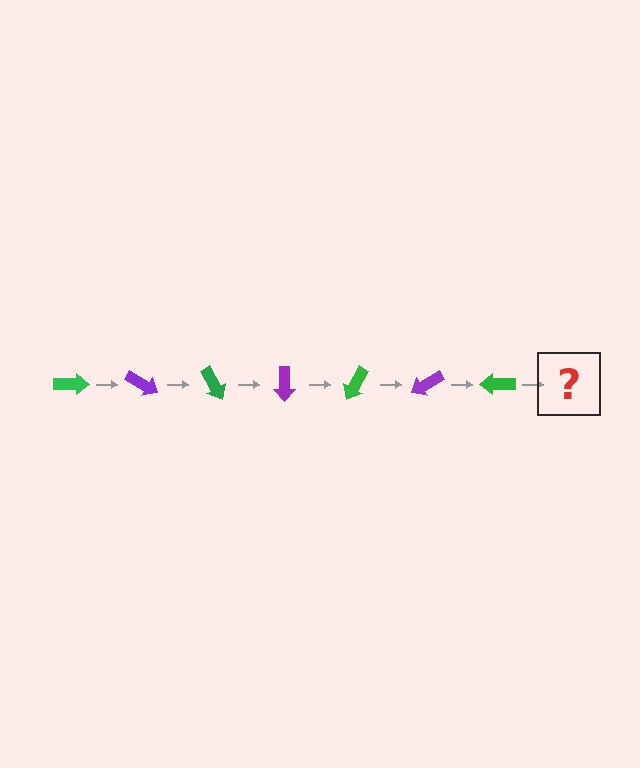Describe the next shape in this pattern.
It should be a purple arrow, rotated 210 degrees from the start.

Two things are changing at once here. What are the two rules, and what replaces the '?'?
The two rules are that it rotates 30 degrees each step and the color cycles through green and purple. The '?' should be a purple arrow, rotated 210 degrees from the start.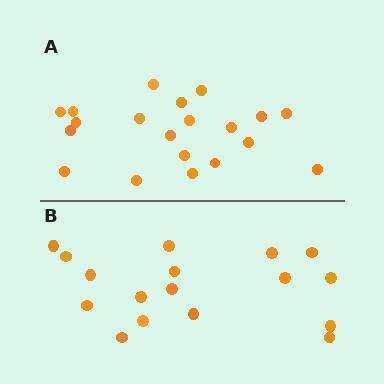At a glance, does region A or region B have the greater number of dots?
Region A (the top region) has more dots.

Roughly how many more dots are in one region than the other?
Region A has just a few more — roughly 2 or 3 more dots than region B.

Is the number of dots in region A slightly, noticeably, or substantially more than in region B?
Region A has only slightly more — the two regions are fairly close. The ratio is roughly 1.2 to 1.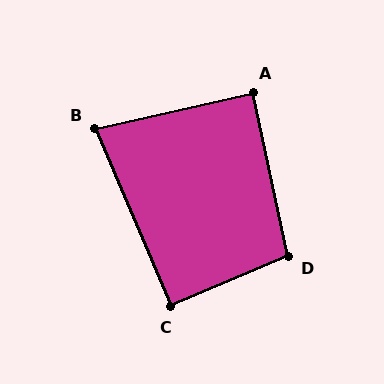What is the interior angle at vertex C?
Approximately 90 degrees (approximately right).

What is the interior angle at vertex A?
Approximately 90 degrees (approximately right).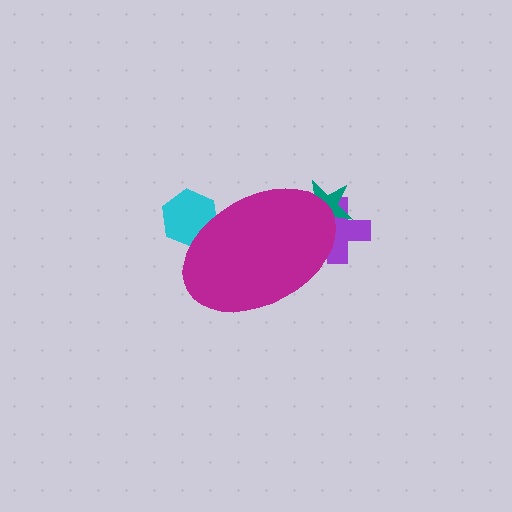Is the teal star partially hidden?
Yes, the teal star is partially hidden behind the magenta ellipse.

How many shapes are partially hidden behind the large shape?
3 shapes are partially hidden.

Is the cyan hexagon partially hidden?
Yes, the cyan hexagon is partially hidden behind the magenta ellipse.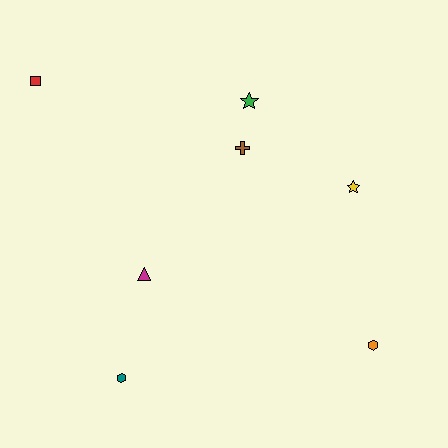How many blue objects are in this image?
There are no blue objects.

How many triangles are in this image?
There is 1 triangle.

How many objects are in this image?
There are 7 objects.